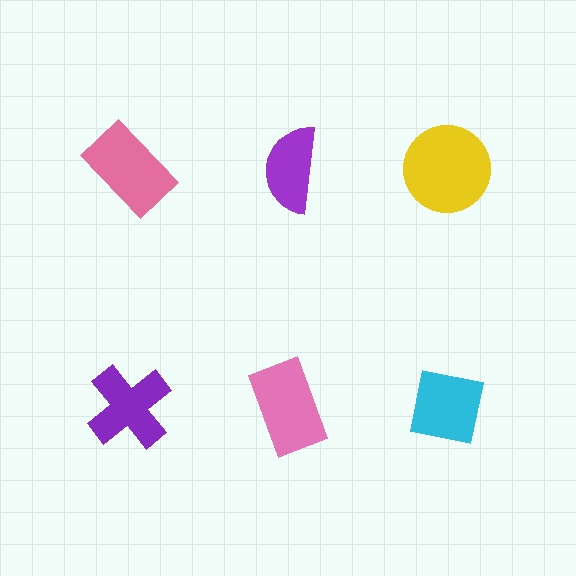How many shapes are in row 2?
3 shapes.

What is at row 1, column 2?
A purple semicircle.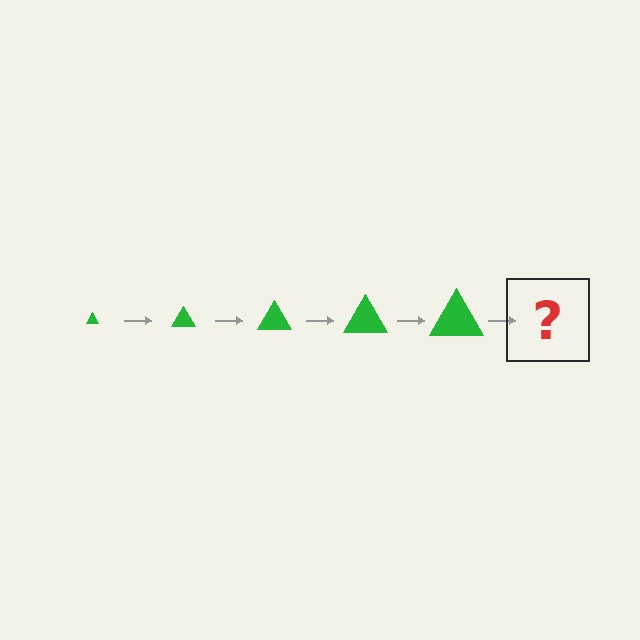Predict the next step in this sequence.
The next step is a green triangle, larger than the previous one.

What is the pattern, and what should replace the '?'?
The pattern is that the triangle gets progressively larger each step. The '?' should be a green triangle, larger than the previous one.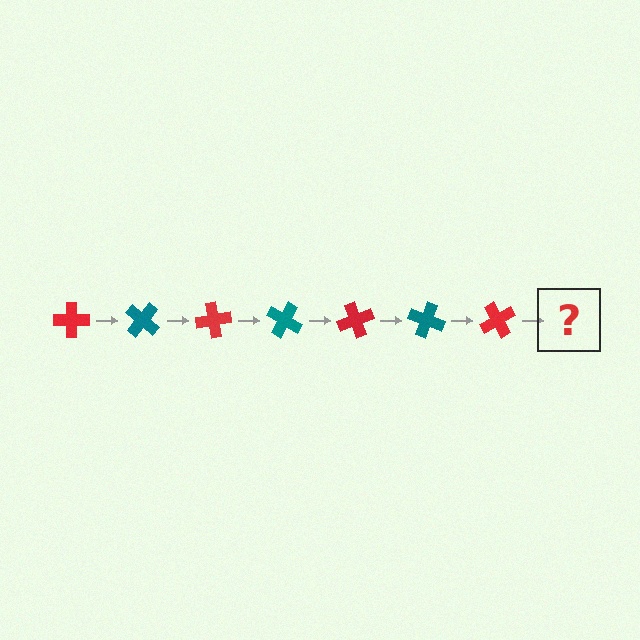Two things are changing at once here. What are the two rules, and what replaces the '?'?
The two rules are that it rotates 40 degrees each step and the color cycles through red and teal. The '?' should be a teal cross, rotated 280 degrees from the start.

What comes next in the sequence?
The next element should be a teal cross, rotated 280 degrees from the start.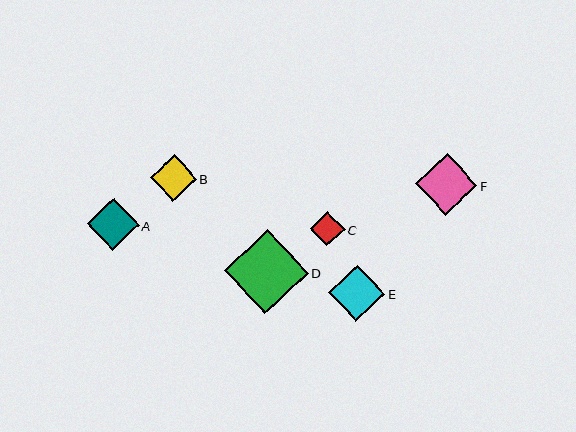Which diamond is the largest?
Diamond D is the largest with a size of approximately 83 pixels.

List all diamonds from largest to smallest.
From largest to smallest: D, F, E, A, B, C.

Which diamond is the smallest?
Diamond C is the smallest with a size of approximately 34 pixels.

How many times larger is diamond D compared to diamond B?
Diamond D is approximately 1.8 times the size of diamond B.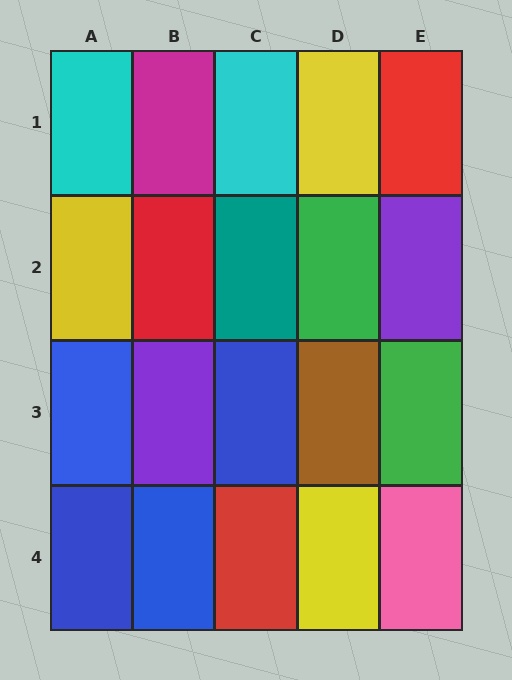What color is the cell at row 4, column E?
Pink.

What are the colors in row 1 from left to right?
Cyan, magenta, cyan, yellow, red.